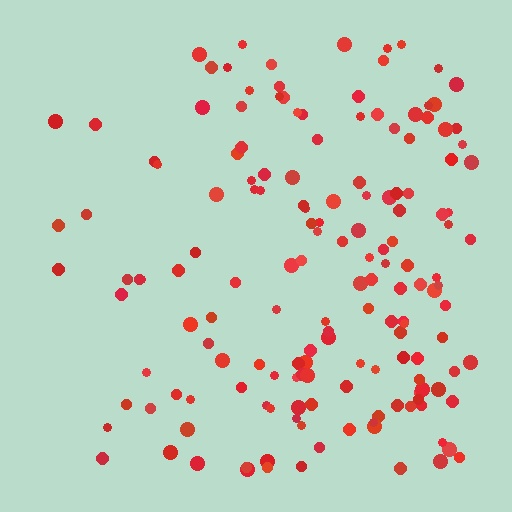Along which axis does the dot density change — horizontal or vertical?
Horizontal.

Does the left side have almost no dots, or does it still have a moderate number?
Still a moderate number, just noticeably fewer than the right.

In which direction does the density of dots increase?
From left to right, with the right side densest.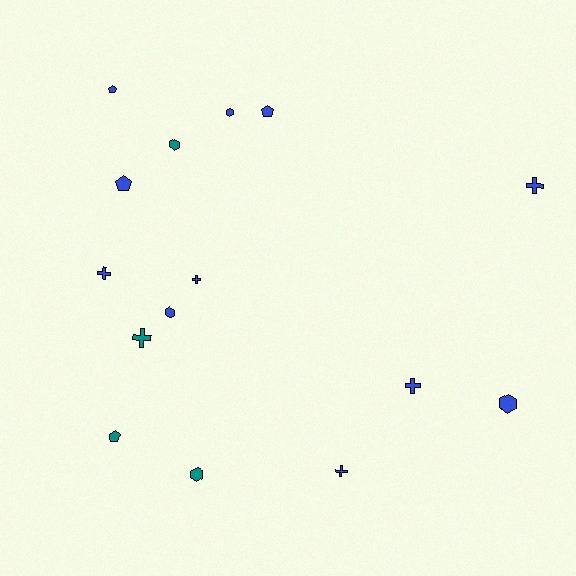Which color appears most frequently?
Blue, with 11 objects.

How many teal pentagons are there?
There is 1 teal pentagon.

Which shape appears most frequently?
Cross, with 6 objects.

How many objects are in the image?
There are 15 objects.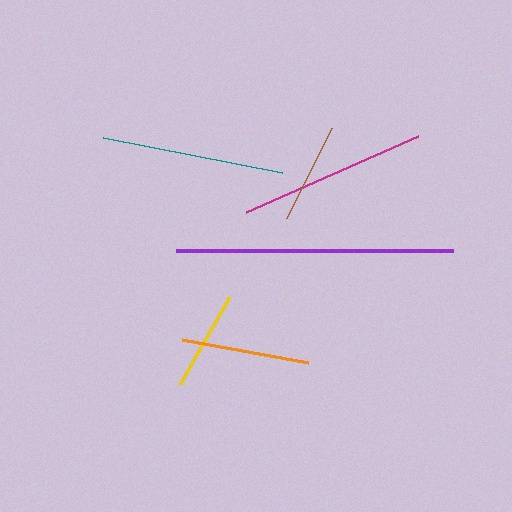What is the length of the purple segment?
The purple segment is approximately 277 pixels long.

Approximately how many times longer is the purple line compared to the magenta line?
The purple line is approximately 1.5 times the length of the magenta line.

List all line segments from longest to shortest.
From longest to shortest: purple, magenta, teal, orange, yellow, brown.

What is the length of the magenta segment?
The magenta segment is approximately 188 pixels long.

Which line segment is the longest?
The purple line is the longest at approximately 277 pixels.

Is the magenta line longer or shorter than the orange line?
The magenta line is longer than the orange line.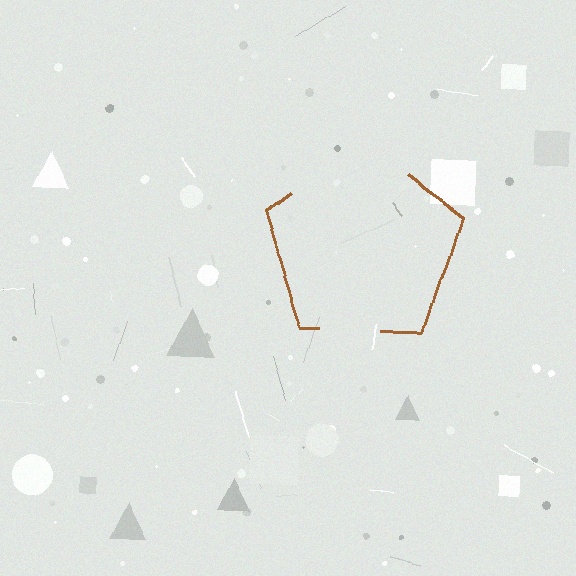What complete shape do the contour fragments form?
The contour fragments form a pentagon.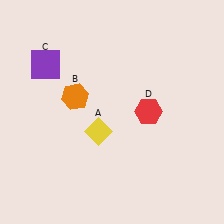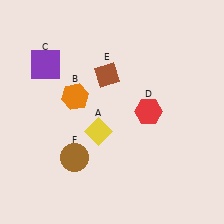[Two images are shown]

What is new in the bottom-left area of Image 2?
A brown circle (F) was added in the bottom-left area of Image 2.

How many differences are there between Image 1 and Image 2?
There are 2 differences between the two images.